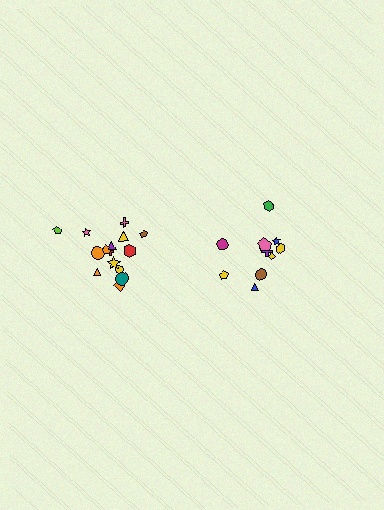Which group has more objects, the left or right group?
The left group.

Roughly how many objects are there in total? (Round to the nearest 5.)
Roughly 25 objects in total.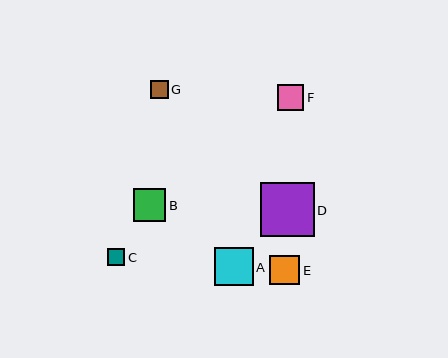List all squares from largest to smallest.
From largest to smallest: D, A, B, E, F, G, C.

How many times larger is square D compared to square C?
Square D is approximately 3.2 times the size of square C.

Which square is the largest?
Square D is the largest with a size of approximately 53 pixels.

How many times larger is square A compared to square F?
Square A is approximately 1.5 times the size of square F.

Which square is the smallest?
Square C is the smallest with a size of approximately 17 pixels.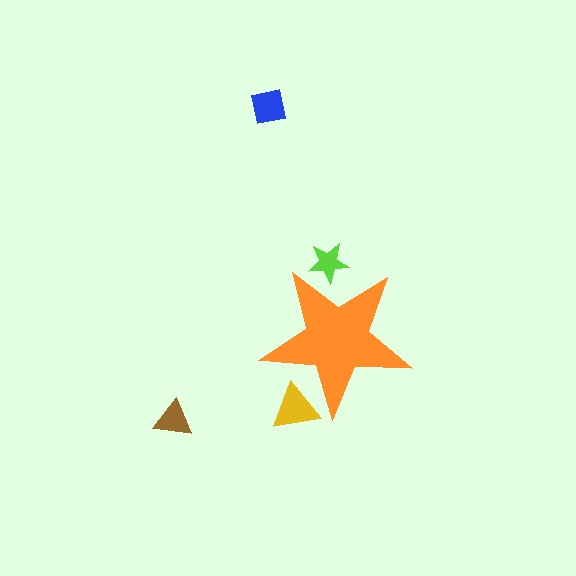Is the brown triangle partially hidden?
No, the brown triangle is fully visible.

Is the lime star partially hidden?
Yes, the lime star is partially hidden behind the orange star.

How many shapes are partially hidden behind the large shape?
2 shapes are partially hidden.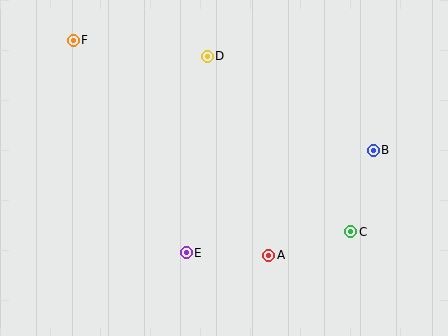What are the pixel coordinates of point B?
Point B is at (373, 150).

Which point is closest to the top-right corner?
Point B is closest to the top-right corner.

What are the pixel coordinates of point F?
Point F is at (73, 40).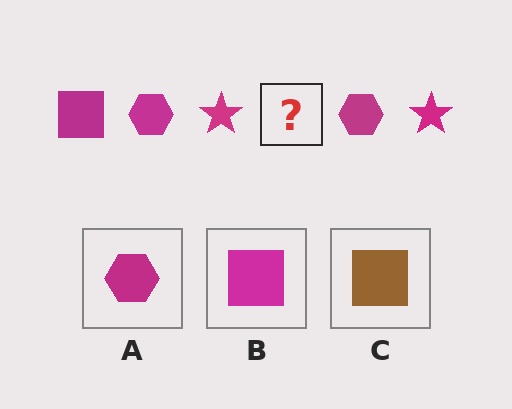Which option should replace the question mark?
Option B.